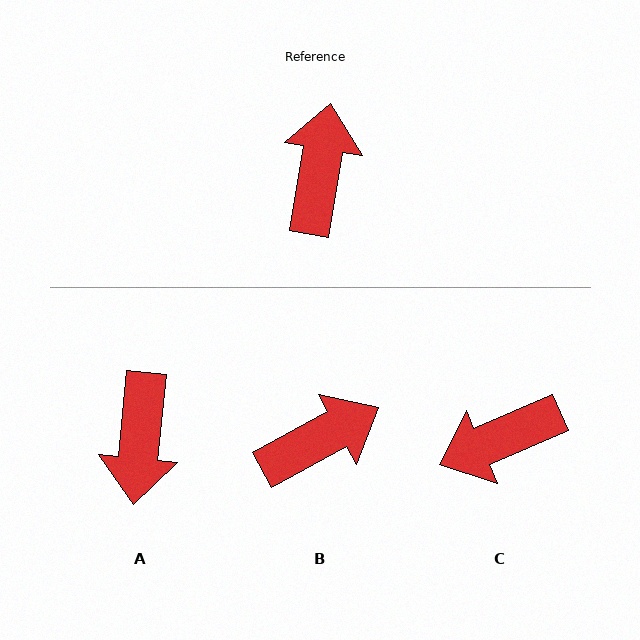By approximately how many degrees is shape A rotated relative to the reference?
Approximately 176 degrees clockwise.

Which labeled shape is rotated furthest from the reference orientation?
A, about 176 degrees away.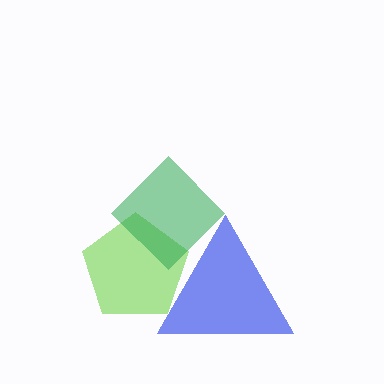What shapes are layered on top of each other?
The layered shapes are: a lime pentagon, a green diamond, a blue triangle.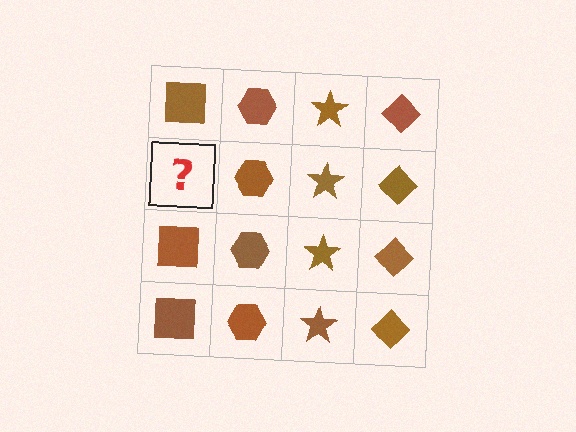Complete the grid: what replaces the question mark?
The question mark should be replaced with a brown square.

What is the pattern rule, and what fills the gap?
The rule is that each column has a consistent shape. The gap should be filled with a brown square.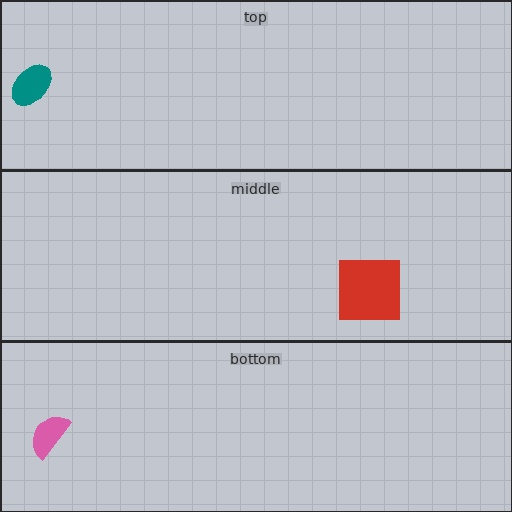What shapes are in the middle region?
The red square.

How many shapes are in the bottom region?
1.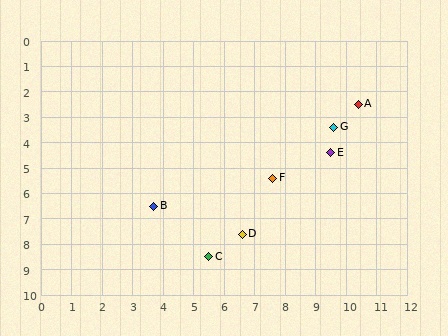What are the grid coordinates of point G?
Point G is at approximately (9.6, 3.4).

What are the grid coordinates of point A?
Point A is at approximately (10.4, 2.5).